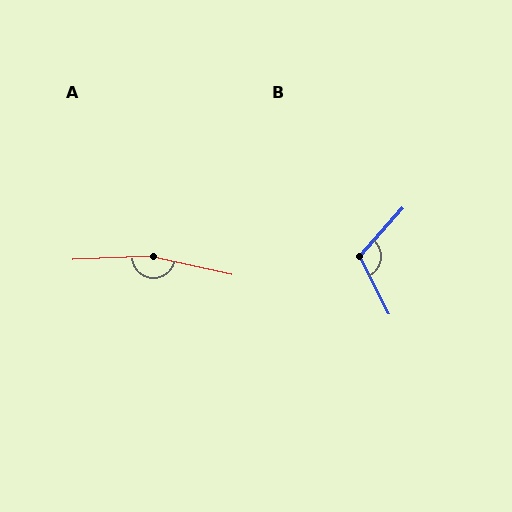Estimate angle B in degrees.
Approximately 111 degrees.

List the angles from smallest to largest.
B (111°), A (165°).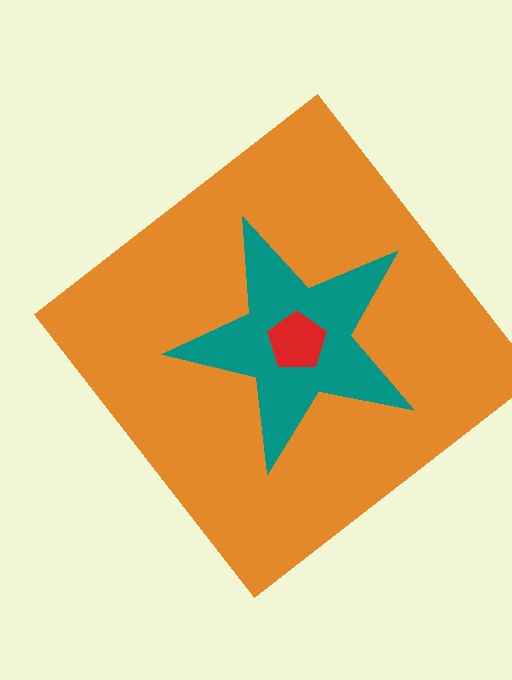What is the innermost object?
The red pentagon.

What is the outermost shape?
The orange diamond.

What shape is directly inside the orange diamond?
The teal star.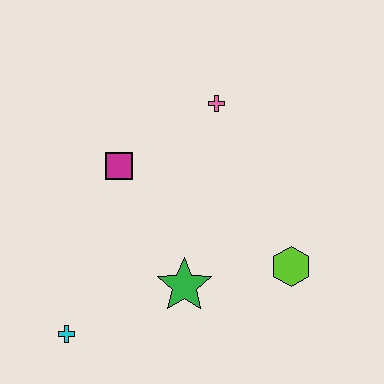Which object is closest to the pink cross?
The magenta square is closest to the pink cross.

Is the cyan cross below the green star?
Yes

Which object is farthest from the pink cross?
The cyan cross is farthest from the pink cross.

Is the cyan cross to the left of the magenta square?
Yes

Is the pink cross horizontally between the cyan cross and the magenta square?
No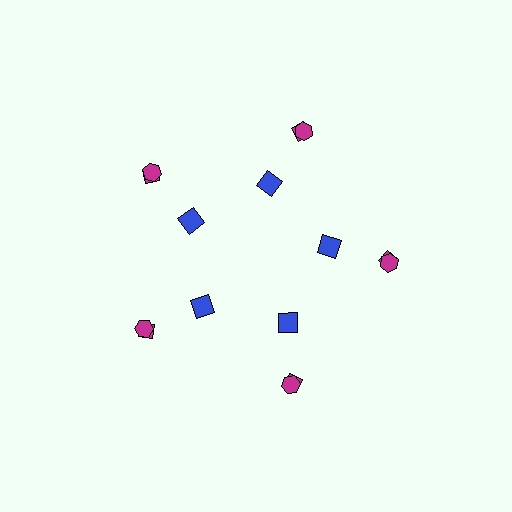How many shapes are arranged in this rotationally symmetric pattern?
There are 15 shapes, arranged in 5 groups of 3.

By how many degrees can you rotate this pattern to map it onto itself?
The pattern maps onto itself every 72 degrees of rotation.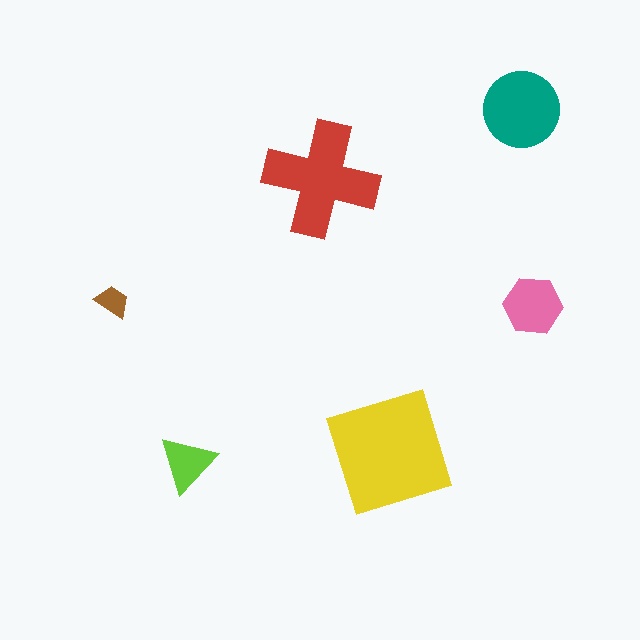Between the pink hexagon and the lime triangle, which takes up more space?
The pink hexagon.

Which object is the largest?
The yellow square.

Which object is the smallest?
The brown trapezoid.